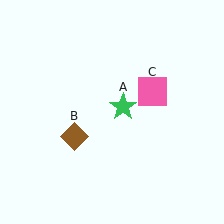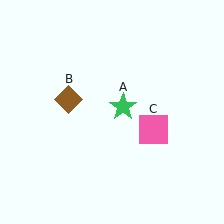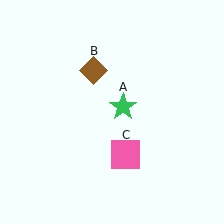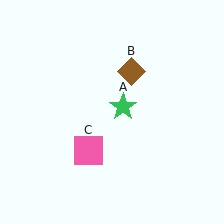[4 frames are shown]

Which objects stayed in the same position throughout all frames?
Green star (object A) remained stationary.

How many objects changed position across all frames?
2 objects changed position: brown diamond (object B), pink square (object C).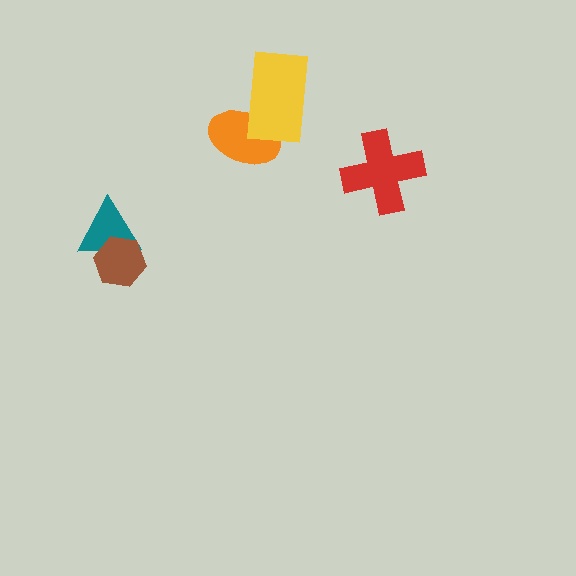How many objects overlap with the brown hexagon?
1 object overlaps with the brown hexagon.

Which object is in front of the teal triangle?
The brown hexagon is in front of the teal triangle.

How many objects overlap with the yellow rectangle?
1 object overlaps with the yellow rectangle.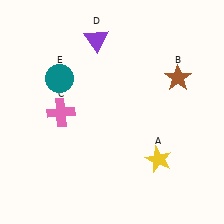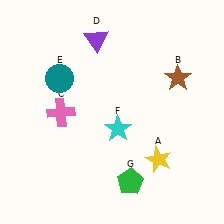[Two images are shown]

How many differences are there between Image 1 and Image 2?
There are 2 differences between the two images.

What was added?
A cyan star (F), a green pentagon (G) were added in Image 2.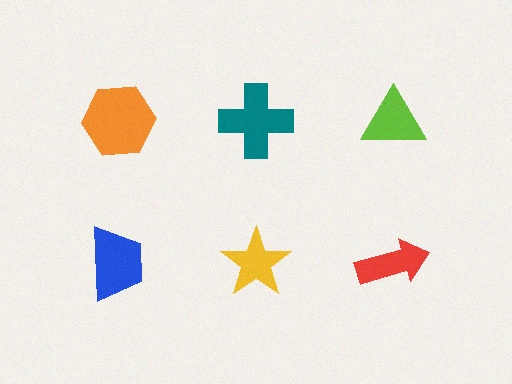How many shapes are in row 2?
3 shapes.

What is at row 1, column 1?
An orange hexagon.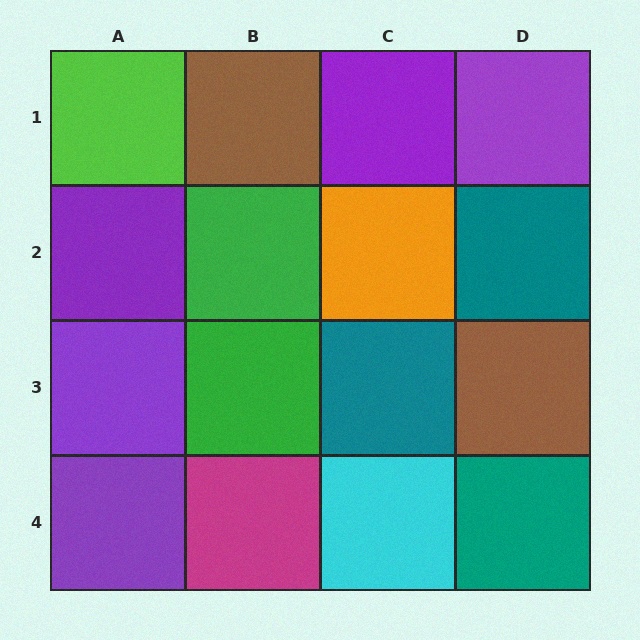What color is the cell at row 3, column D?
Brown.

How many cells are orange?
1 cell is orange.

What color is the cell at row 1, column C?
Purple.